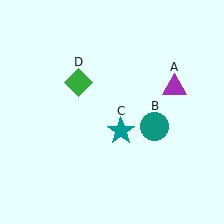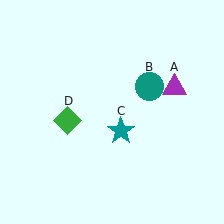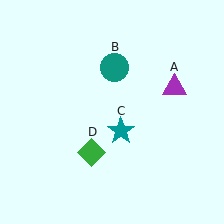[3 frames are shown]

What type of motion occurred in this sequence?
The teal circle (object B), green diamond (object D) rotated counterclockwise around the center of the scene.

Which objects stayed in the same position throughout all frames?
Purple triangle (object A) and teal star (object C) remained stationary.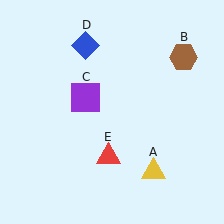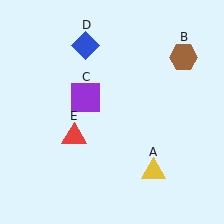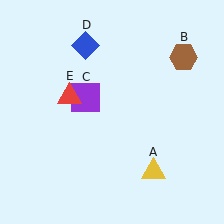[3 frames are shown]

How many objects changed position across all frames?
1 object changed position: red triangle (object E).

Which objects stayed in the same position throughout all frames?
Yellow triangle (object A) and brown hexagon (object B) and purple square (object C) and blue diamond (object D) remained stationary.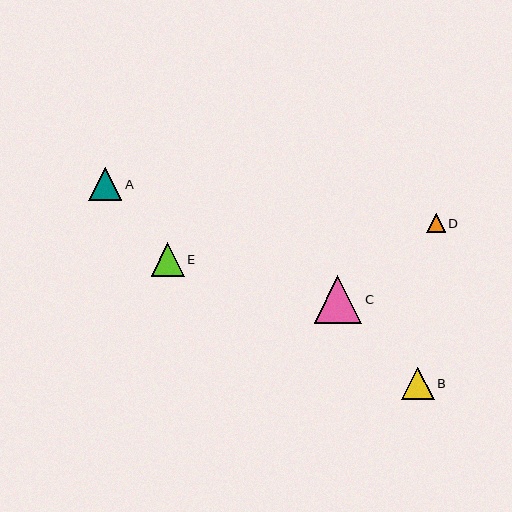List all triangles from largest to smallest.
From largest to smallest: C, A, E, B, D.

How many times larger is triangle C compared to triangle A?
Triangle C is approximately 1.4 times the size of triangle A.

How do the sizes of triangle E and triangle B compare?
Triangle E and triangle B are approximately the same size.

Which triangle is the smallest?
Triangle D is the smallest with a size of approximately 18 pixels.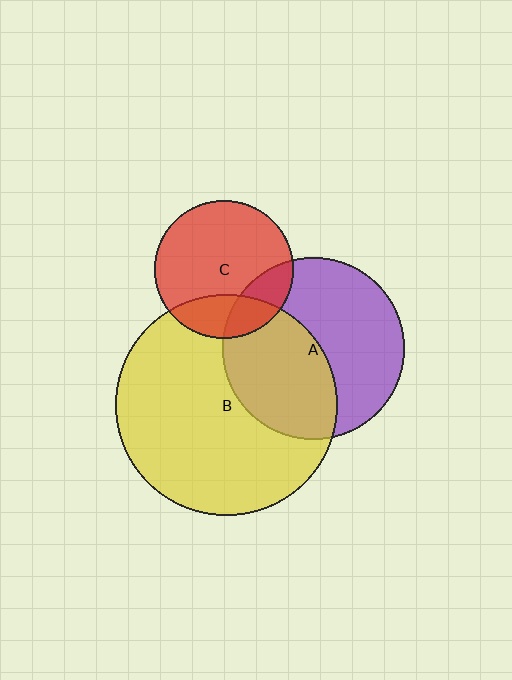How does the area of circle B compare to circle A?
Approximately 1.5 times.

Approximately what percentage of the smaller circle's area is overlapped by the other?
Approximately 20%.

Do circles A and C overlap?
Yes.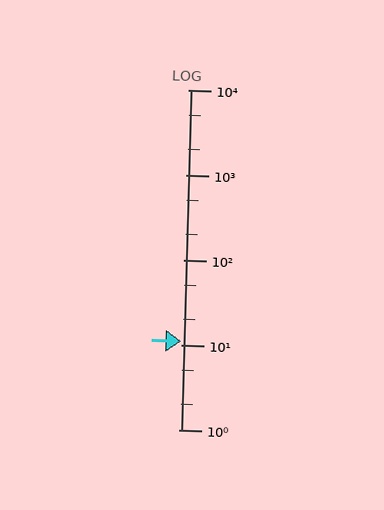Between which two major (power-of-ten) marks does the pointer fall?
The pointer is between 10 and 100.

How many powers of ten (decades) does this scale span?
The scale spans 4 decades, from 1 to 10000.